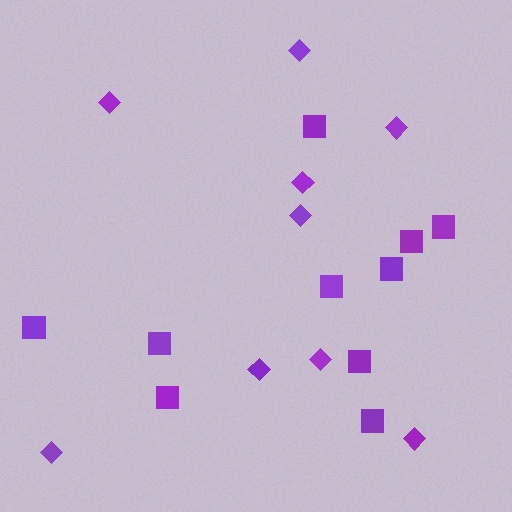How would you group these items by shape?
There are 2 groups: one group of diamonds (9) and one group of squares (10).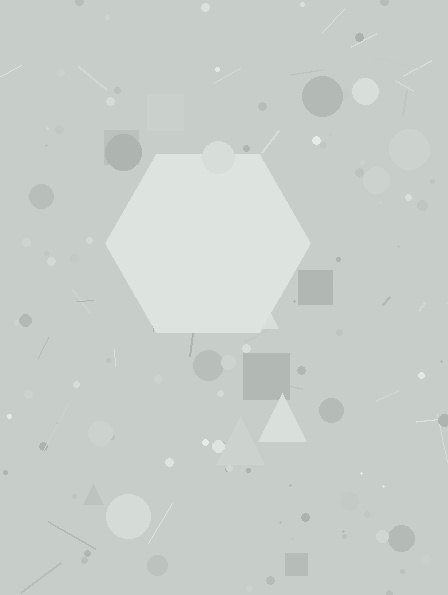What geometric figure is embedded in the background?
A hexagon is embedded in the background.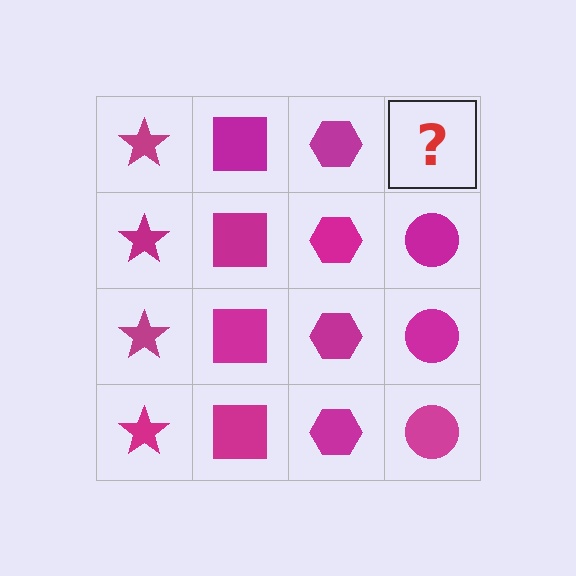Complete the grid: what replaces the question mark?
The question mark should be replaced with a magenta circle.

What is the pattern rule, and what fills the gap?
The rule is that each column has a consistent shape. The gap should be filled with a magenta circle.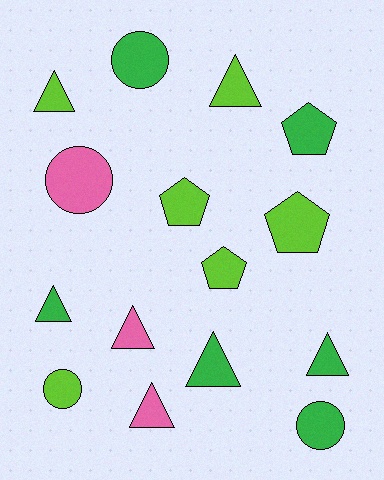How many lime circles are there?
There is 1 lime circle.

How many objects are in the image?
There are 15 objects.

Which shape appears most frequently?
Triangle, with 7 objects.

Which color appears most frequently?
Lime, with 6 objects.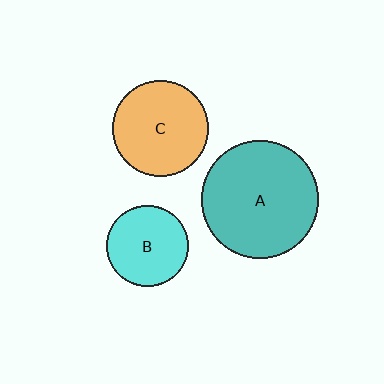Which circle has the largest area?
Circle A (teal).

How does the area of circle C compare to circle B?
Approximately 1.4 times.